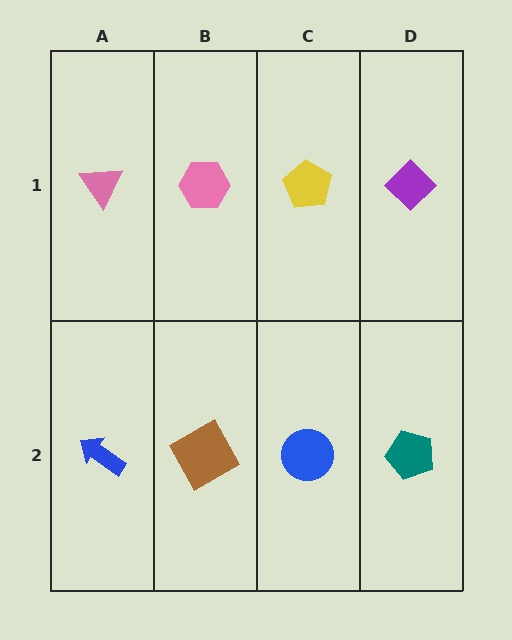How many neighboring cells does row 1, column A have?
2.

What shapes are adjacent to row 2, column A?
A pink triangle (row 1, column A), a brown square (row 2, column B).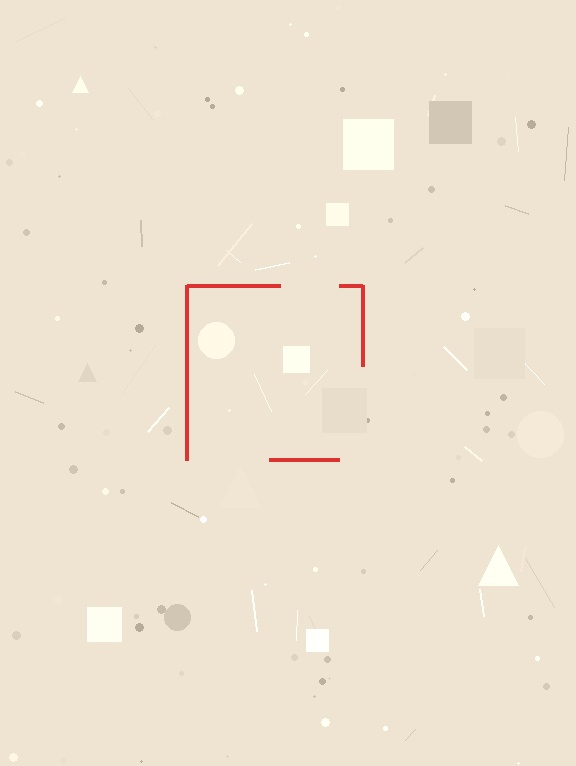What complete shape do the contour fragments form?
The contour fragments form a square.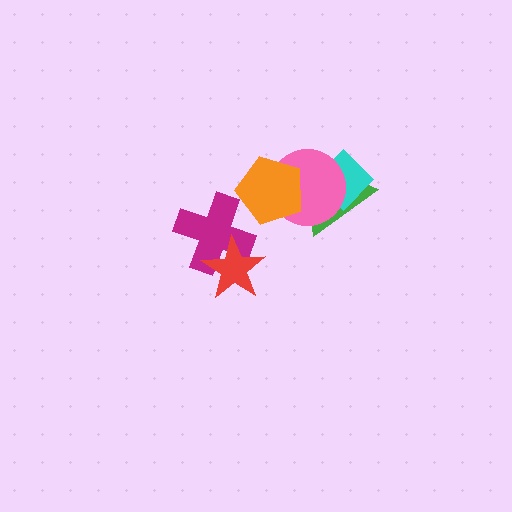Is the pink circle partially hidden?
Yes, it is partially covered by another shape.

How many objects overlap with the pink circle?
3 objects overlap with the pink circle.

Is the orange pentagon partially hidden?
No, no other shape covers it.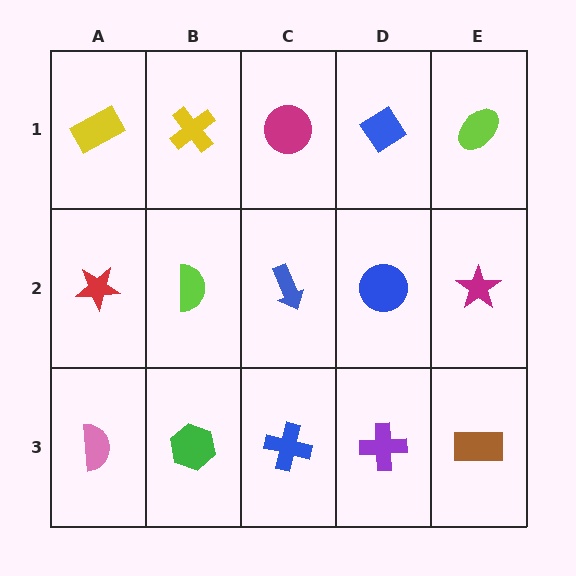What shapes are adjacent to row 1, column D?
A blue circle (row 2, column D), a magenta circle (row 1, column C), a lime ellipse (row 1, column E).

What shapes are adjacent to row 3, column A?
A red star (row 2, column A), a green hexagon (row 3, column B).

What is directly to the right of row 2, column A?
A lime semicircle.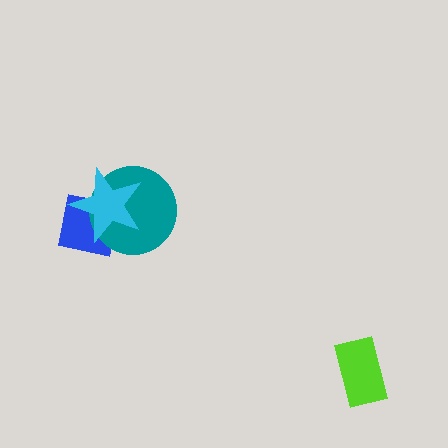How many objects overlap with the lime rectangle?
0 objects overlap with the lime rectangle.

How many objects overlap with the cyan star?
2 objects overlap with the cyan star.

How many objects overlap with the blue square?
2 objects overlap with the blue square.